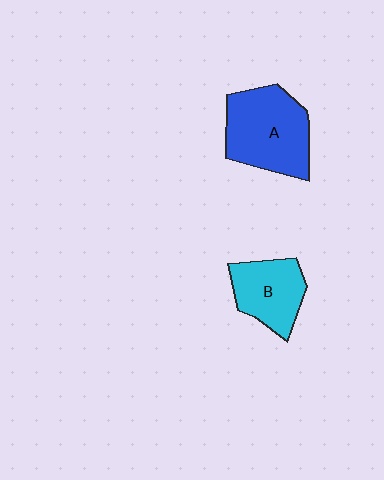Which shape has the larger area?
Shape A (blue).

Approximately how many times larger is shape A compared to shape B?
Approximately 1.5 times.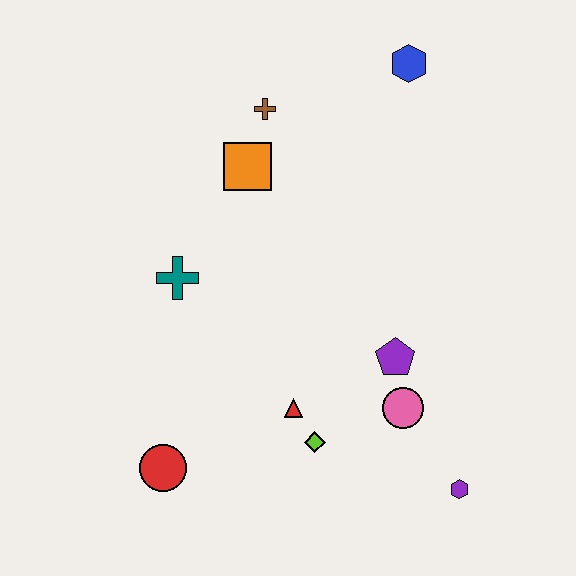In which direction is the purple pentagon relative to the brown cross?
The purple pentagon is below the brown cross.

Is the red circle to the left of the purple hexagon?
Yes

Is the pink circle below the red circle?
No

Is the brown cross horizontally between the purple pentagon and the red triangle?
No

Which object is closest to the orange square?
The brown cross is closest to the orange square.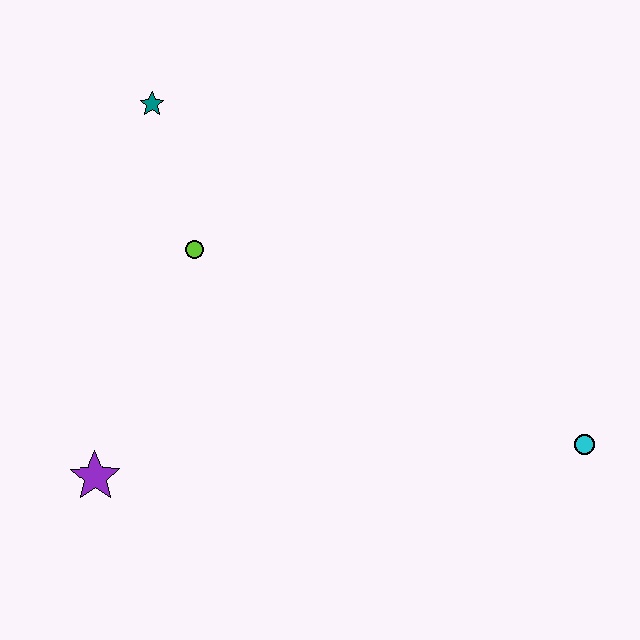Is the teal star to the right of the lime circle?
No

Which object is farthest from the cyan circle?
The teal star is farthest from the cyan circle.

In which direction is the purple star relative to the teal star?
The purple star is below the teal star.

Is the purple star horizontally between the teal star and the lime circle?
No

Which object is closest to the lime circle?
The teal star is closest to the lime circle.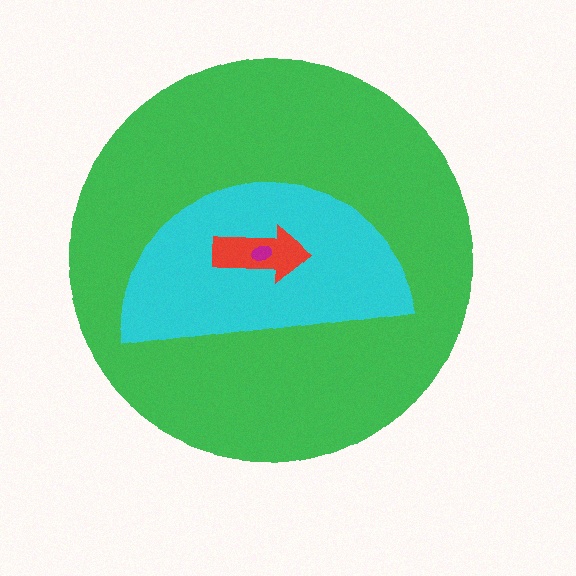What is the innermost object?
The magenta ellipse.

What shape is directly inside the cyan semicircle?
The red arrow.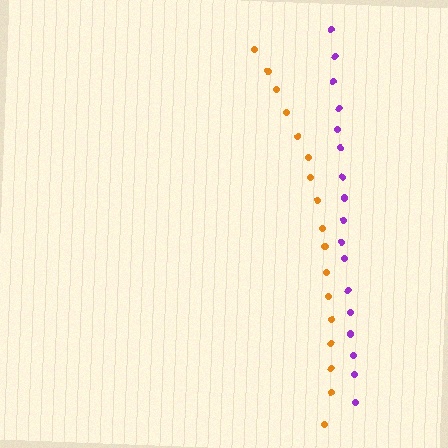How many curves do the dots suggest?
There are 2 distinct paths.